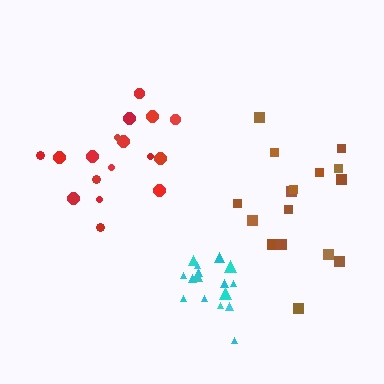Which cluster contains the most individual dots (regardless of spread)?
Red (17).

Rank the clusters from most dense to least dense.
cyan, red, brown.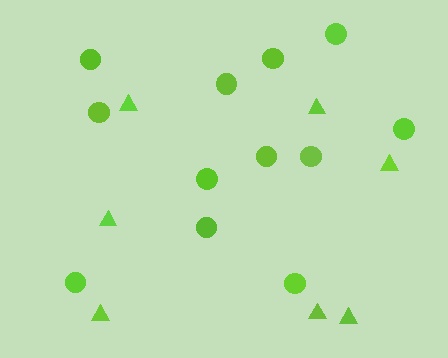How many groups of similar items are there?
There are 2 groups: one group of circles (12) and one group of triangles (7).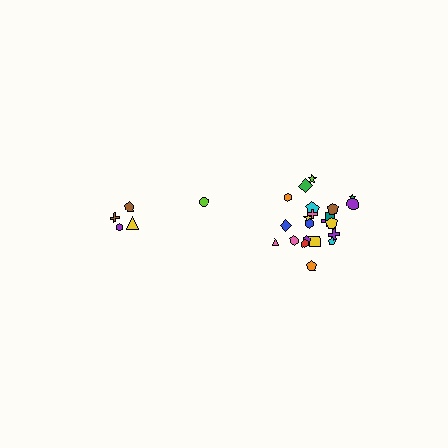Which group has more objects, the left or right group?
The right group.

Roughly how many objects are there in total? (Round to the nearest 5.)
Roughly 25 objects in total.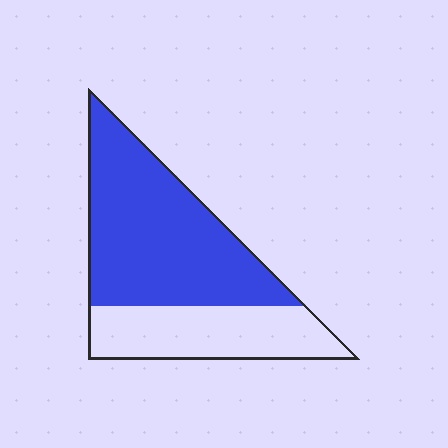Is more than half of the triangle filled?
Yes.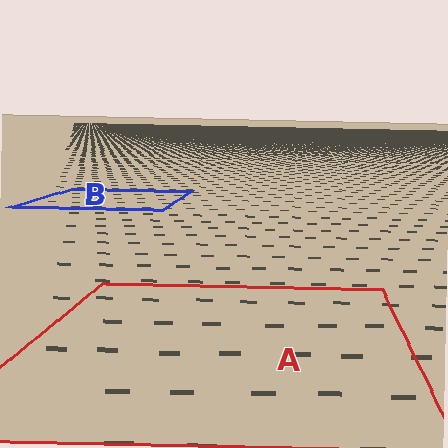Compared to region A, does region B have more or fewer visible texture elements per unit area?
Region B has more texture elements per unit area — they are packed more densely because it is farther away.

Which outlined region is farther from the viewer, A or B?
Region B is farther from the viewer — the texture elements inside it appear smaller and more densely packed.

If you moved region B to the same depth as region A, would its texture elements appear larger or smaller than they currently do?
They would appear larger. At a closer depth, the same texture elements are projected at a bigger on-screen size.